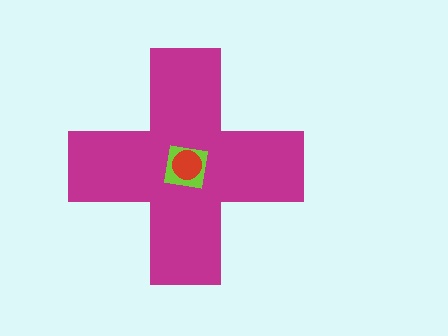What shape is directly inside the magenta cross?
The lime square.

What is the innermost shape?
The red circle.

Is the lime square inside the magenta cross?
Yes.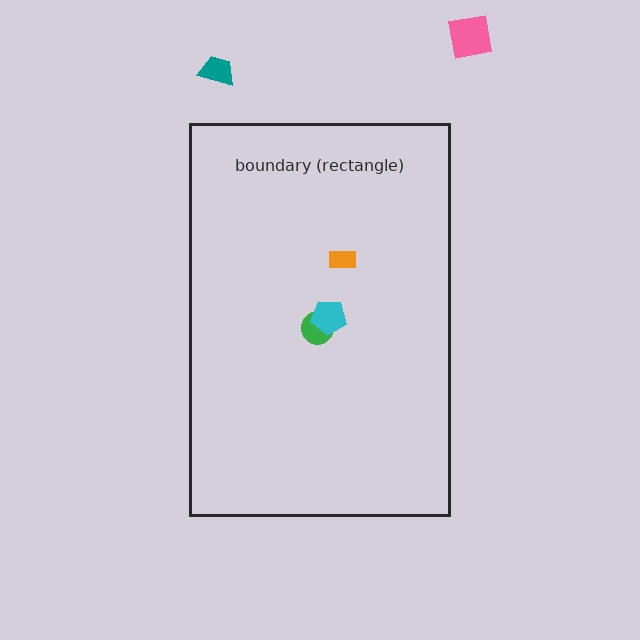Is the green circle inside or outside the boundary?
Inside.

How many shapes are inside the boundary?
3 inside, 2 outside.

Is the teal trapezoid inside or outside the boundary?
Outside.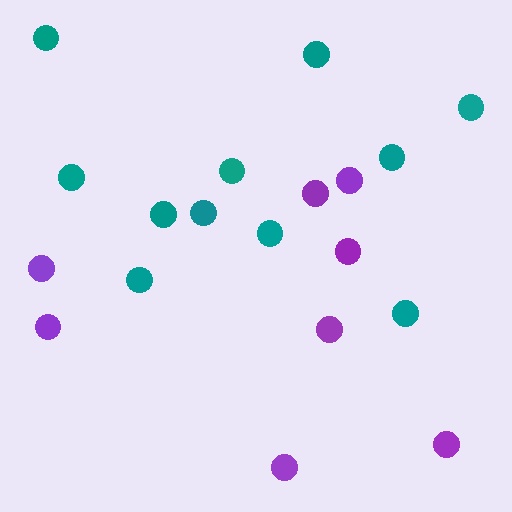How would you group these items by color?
There are 2 groups: one group of purple circles (8) and one group of teal circles (11).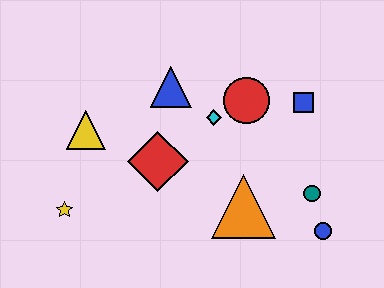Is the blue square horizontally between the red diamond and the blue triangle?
No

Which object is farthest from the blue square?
The yellow star is farthest from the blue square.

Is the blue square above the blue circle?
Yes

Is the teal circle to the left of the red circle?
No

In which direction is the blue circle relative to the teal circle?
The blue circle is below the teal circle.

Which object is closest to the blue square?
The red circle is closest to the blue square.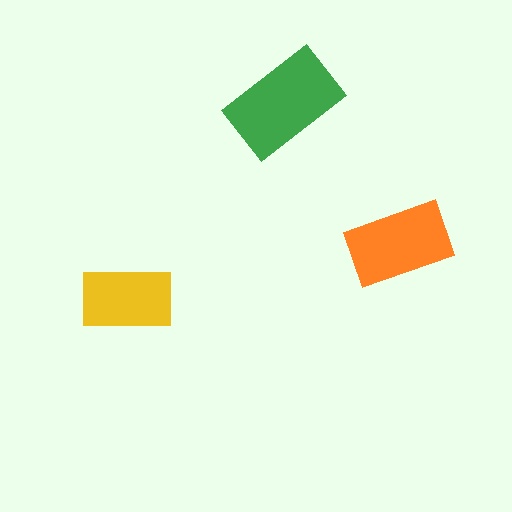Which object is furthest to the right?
The orange rectangle is rightmost.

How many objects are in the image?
There are 3 objects in the image.